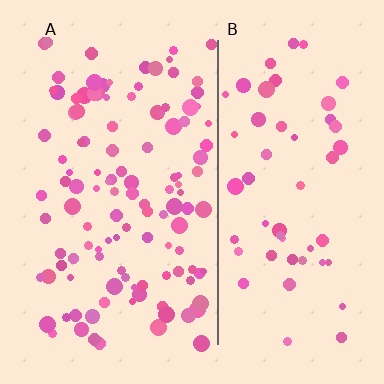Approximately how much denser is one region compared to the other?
Approximately 2.1× — region A over region B.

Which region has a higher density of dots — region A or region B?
A (the left).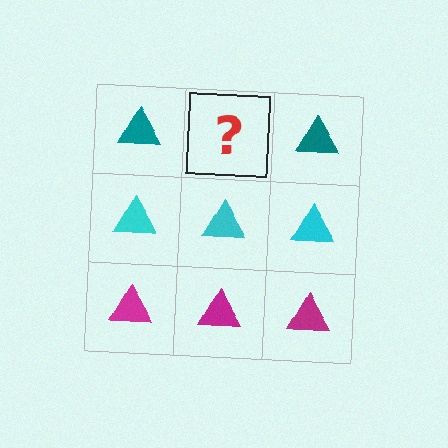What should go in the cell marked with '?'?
The missing cell should contain a teal triangle.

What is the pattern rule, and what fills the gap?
The rule is that each row has a consistent color. The gap should be filled with a teal triangle.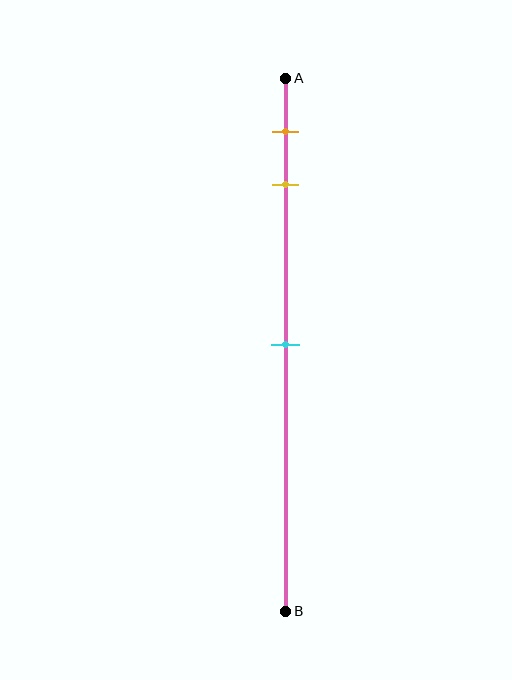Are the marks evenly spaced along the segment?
No, the marks are not evenly spaced.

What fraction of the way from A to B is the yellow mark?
The yellow mark is approximately 20% (0.2) of the way from A to B.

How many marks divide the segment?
There are 3 marks dividing the segment.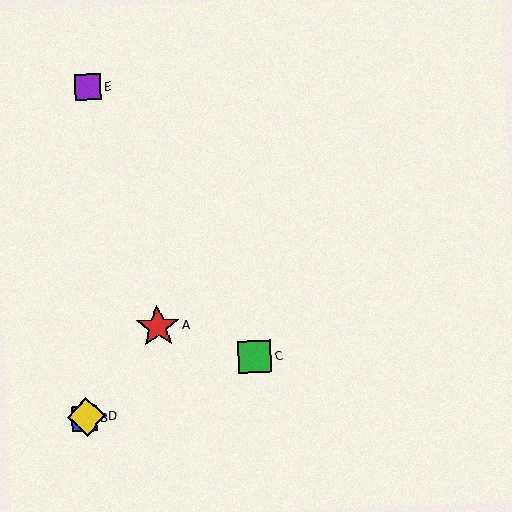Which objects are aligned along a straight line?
Objects A, B, D are aligned along a straight line.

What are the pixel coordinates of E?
Object E is at (88, 87).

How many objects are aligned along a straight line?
3 objects (A, B, D) are aligned along a straight line.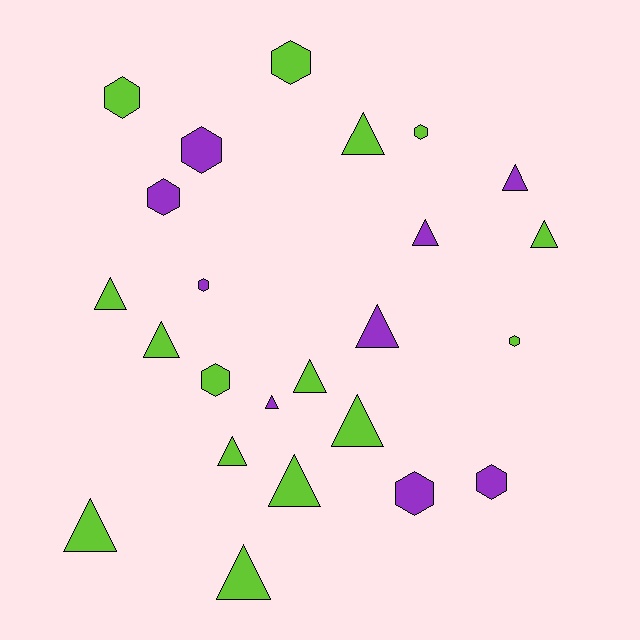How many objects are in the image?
There are 24 objects.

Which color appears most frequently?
Lime, with 15 objects.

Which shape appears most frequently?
Triangle, with 14 objects.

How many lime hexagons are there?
There are 5 lime hexagons.